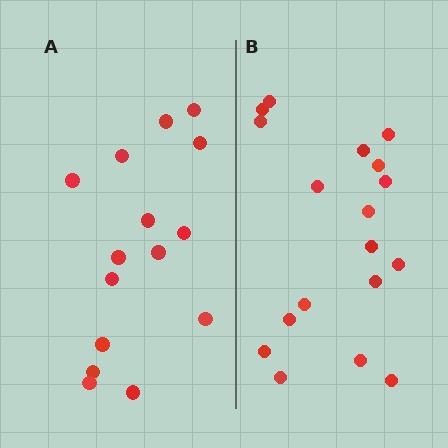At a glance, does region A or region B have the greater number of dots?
Region B (the right region) has more dots.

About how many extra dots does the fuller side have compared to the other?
Region B has just a few more — roughly 2 or 3 more dots than region A.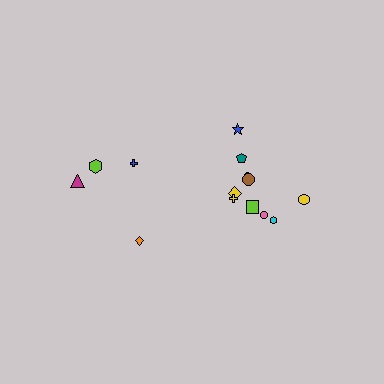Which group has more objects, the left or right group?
The right group.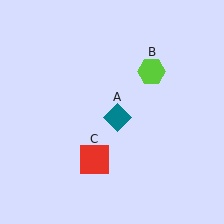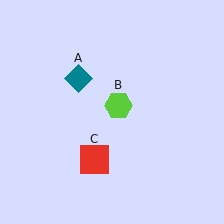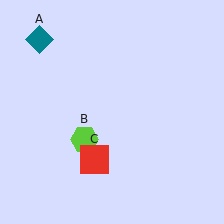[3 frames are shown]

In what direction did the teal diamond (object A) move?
The teal diamond (object A) moved up and to the left.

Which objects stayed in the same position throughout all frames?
Red square (object C) remained stationary.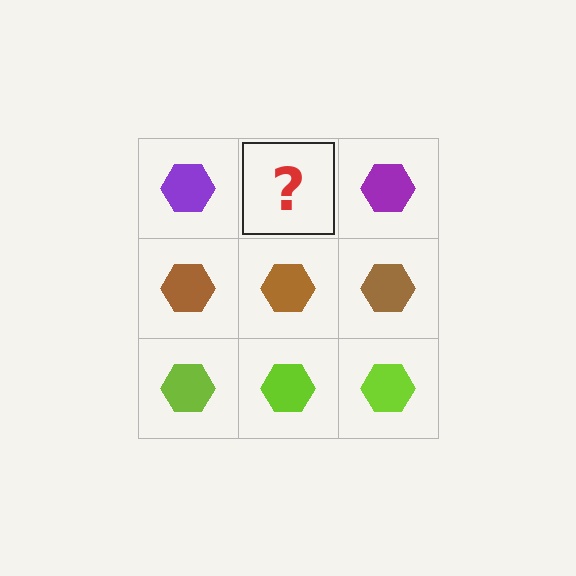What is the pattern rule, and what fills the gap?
The rule is that each row has a consistent color. The gap should be filled with a purple hexagon.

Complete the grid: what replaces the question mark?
The question mark should be replaced with a purple hexagon.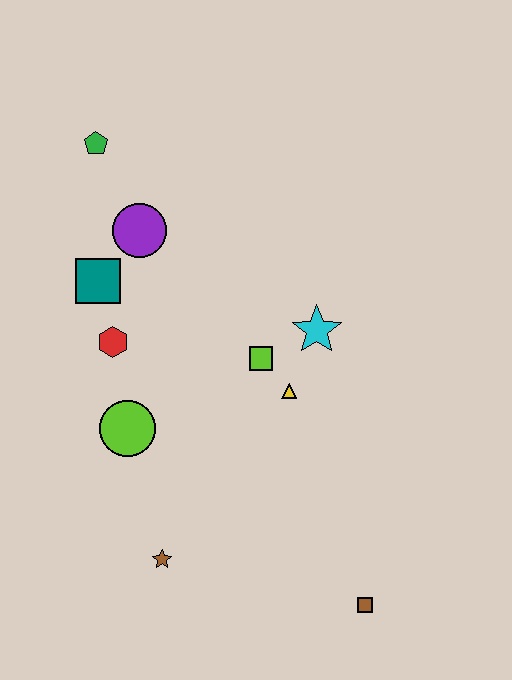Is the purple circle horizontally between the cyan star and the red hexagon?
Yes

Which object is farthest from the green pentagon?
The brown square is farthest from the green pentagon.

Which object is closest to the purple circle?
The teal square is closest to the purple circle.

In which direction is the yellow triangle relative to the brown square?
The yellow triangle is above the brown square.